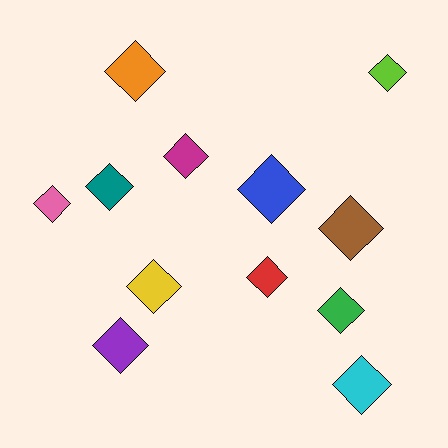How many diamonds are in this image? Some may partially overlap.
There are 12 diamonds.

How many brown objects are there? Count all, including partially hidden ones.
There is 1 brown object.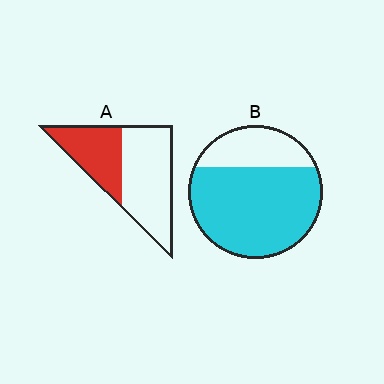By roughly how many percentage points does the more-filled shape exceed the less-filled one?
By roughly 35 percentage points (B over A).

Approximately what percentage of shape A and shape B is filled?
A is approximately 40% and B is approximately 75%.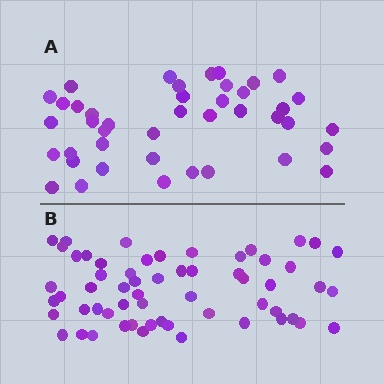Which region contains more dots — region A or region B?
Region B (the bottom region) has more dots.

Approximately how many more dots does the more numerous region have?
Region B has approximately 15 more dots than region A.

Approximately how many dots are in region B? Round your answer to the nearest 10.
About 60 dots. (The exact count is 59, which rounds to 60.)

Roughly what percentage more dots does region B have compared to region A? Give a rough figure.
About 40% more.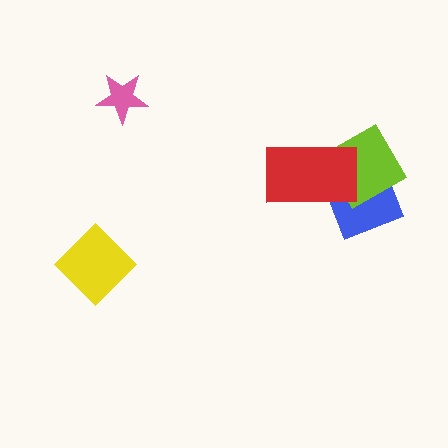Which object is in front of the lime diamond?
The red rectangle is in front of the lime diamond.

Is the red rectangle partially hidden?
No, no other shape covers it.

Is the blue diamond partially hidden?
Yes, it is partially covered by another shape.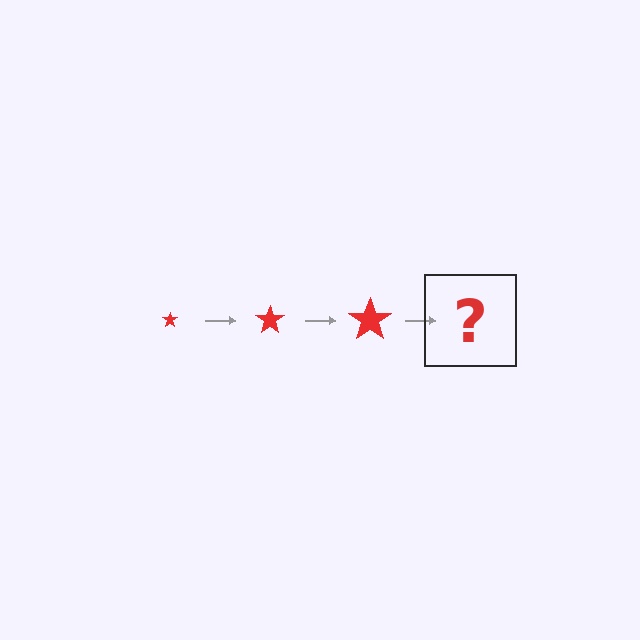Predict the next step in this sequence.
The next step is a red star, larger than the previous one.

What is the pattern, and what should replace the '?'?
The pattern is that the star gets progressively larger each step. The '?' should be a red star, larger than the previous one.